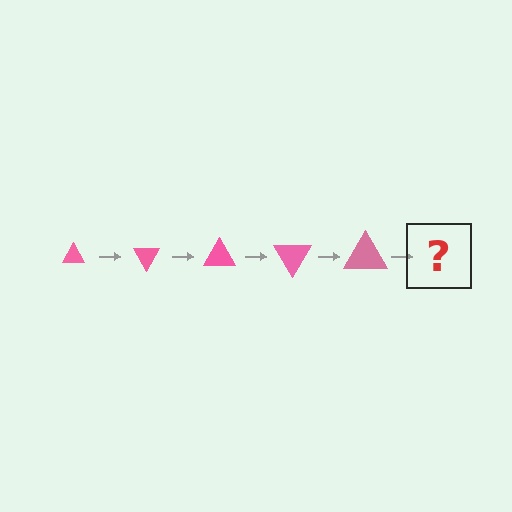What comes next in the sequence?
The next element should be a triangle, larger than the previous one and rotated 300 degrees from the start.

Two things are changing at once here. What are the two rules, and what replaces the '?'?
The two rules are that the triangle grows larger each step and it rotates 60 degrees each step. The '?' should be a triangle, larger than the previous one and rotated 300 degrees from the start.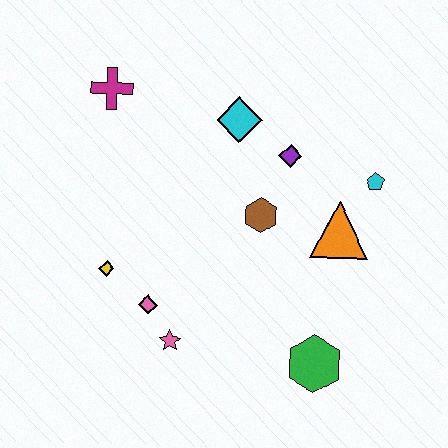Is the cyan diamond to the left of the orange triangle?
Yes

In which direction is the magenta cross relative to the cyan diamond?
The magenta cross is to the left of the cyan diamond.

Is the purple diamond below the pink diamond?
No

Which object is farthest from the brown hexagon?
The magenta cross is farthest from the brown hexagon.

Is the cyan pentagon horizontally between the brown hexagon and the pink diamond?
No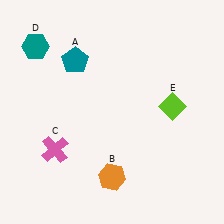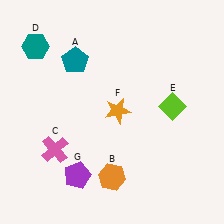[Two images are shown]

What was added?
An orange star (F), a purple pentagon (G) were added in Image 2.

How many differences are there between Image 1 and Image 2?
There are 2 differences between the two images.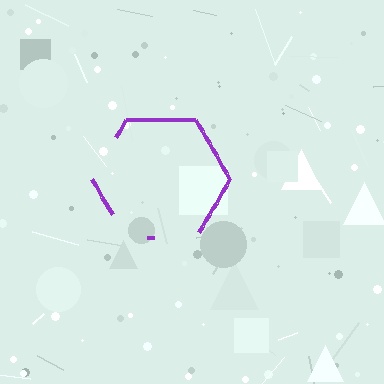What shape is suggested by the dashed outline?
The dashed outline suggests a hexagon.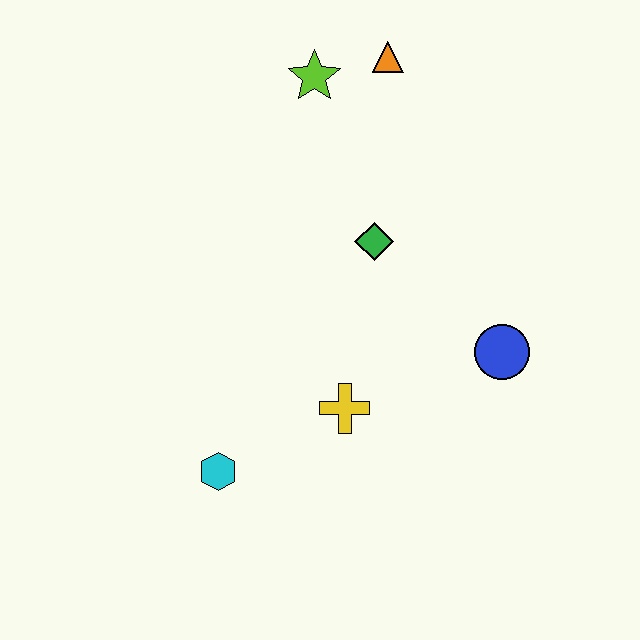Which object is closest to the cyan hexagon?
The yellow cross is closest to the cyan hexagon.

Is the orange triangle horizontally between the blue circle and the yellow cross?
Yes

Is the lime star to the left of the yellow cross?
Yes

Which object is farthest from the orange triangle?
The cyan hexagon is farthest from the orange triangle.